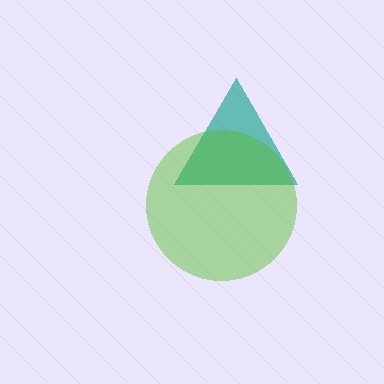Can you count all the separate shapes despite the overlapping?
Yes, there are 2 separate shapes.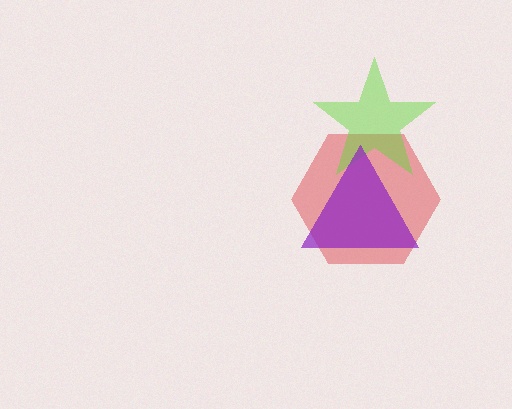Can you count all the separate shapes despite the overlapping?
Yes, there are 3 separate shapes.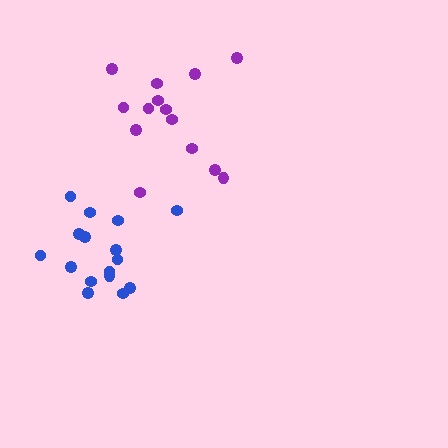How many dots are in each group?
Group 1: 14 dots, Group 2: 16 dots (30 total).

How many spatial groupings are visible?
There are 2 spatial groupings.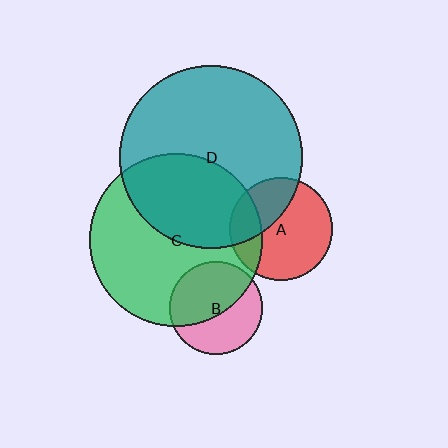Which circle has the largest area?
Circle D (teal).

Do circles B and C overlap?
Yes.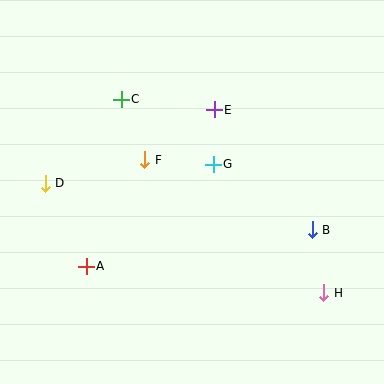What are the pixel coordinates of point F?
Point F is at (145, 160).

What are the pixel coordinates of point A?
Point A is at (86, 266).